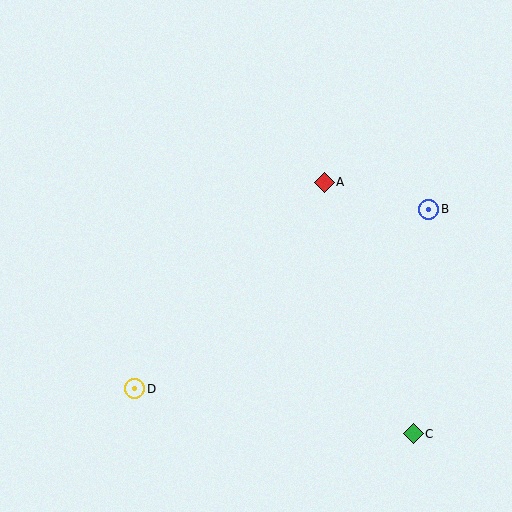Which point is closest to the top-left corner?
Point A is closest to the top-left corner.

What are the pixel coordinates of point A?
Point A is at (324, 182).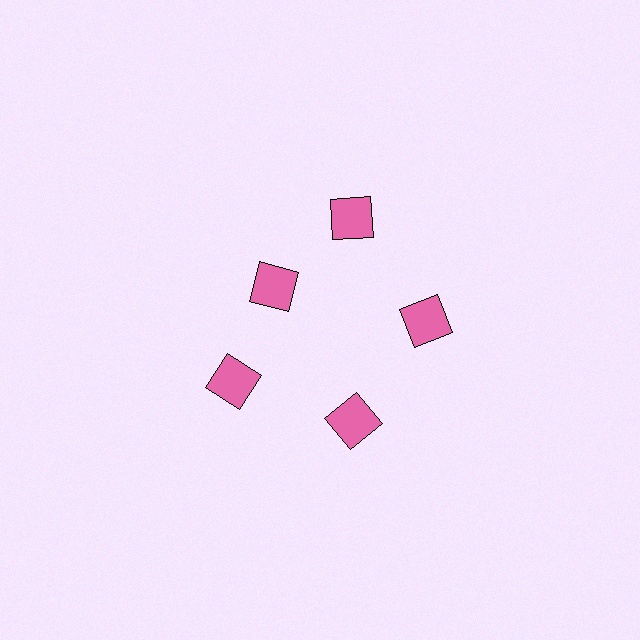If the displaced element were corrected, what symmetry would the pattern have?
It would have 5-fold rotational symmetry — the pattern would map onto itself every 72 degrees.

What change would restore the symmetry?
The symmetry would be restored by moving it outward, back onto the ring so that all 5 squares sit at equal angles and equal distance from the center.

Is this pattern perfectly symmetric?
No. The 5 pink squares are arranged in a ring, but one element near the 10 o'clock position is pulled inward toward the center, breaking the 5-fold rotational symmetry.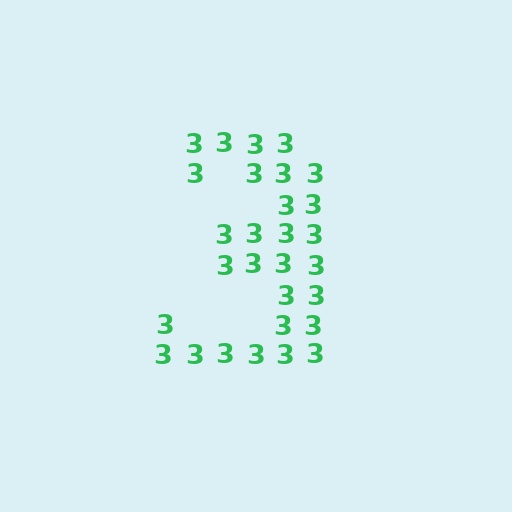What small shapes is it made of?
It is made of small digit 3's.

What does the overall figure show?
The overall figure shows the digit 3.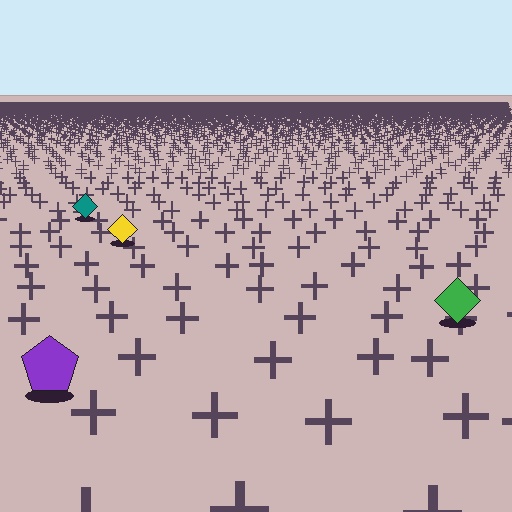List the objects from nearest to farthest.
From nearest to farthest: the purple pentagon, the green diamond, the yellow diamond, the teal diamond.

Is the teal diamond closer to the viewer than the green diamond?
No. The green diamond is closer — you can tell from the texture gradient: the ground texture is coarser near it.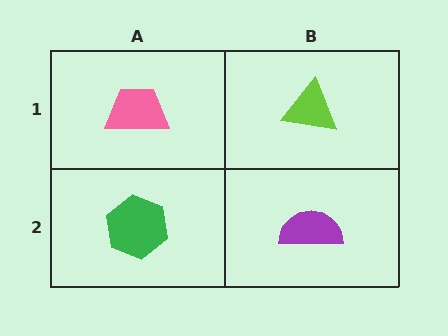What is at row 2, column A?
A green hexagon.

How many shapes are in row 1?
2 shapes.